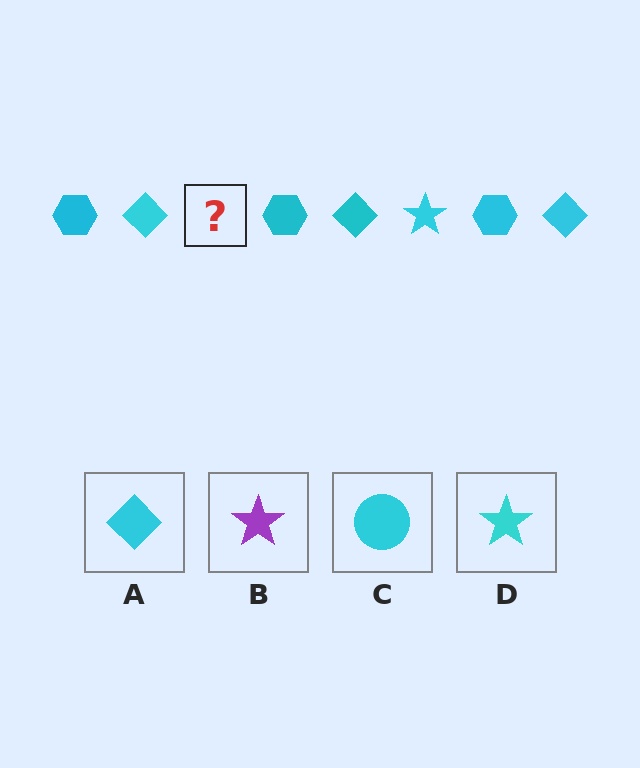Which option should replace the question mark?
Option D.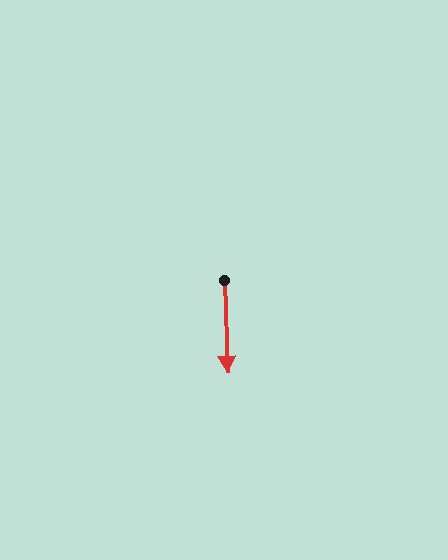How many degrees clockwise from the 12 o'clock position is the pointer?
Approximately 178 degrees.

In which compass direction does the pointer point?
South.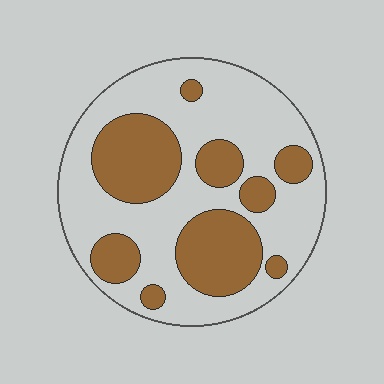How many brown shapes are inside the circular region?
9.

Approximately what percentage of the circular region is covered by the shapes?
Approximately 35%.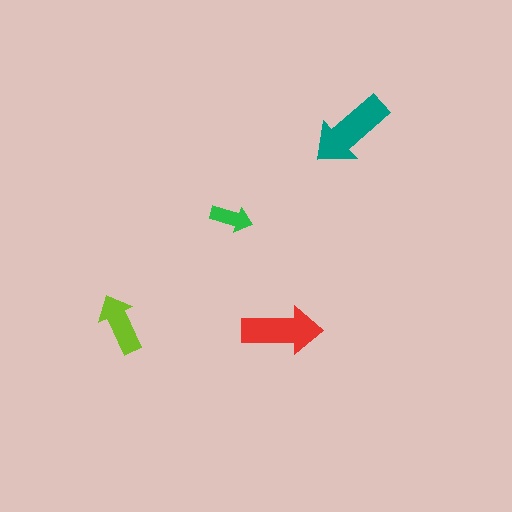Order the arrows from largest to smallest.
the teal one, the red one, the lime one, the green one.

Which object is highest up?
The teal arrow is topmost.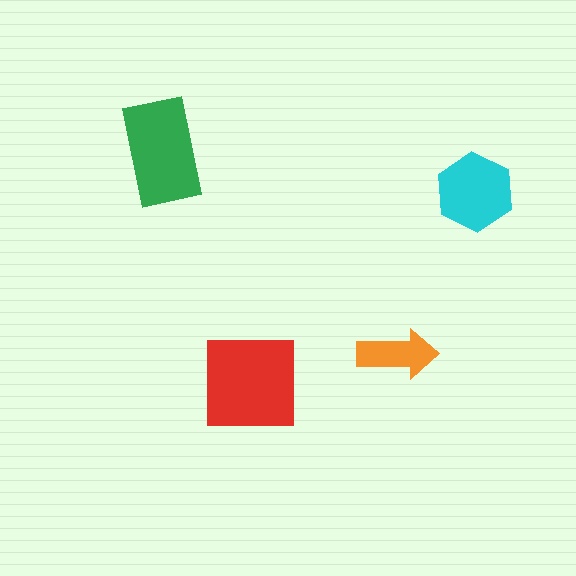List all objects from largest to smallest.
The red square, the green rectangle, the cyan hexagon, the orange arrow.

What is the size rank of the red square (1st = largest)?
1st.